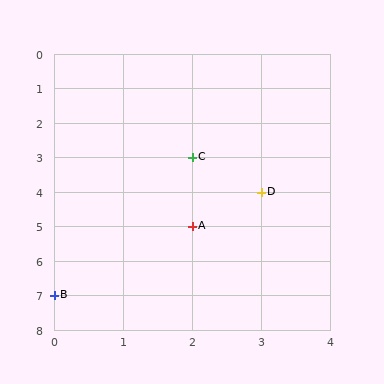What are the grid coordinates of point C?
Point C is at grid coordinates (2, 3).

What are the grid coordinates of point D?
Point D is at grid coordinates (3, 4).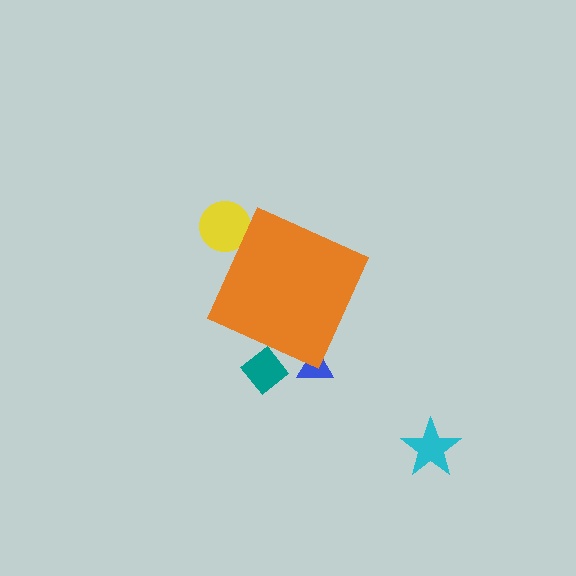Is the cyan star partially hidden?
No, the cyan star is fully visible.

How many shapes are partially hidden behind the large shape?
3 shapes are partially hidden.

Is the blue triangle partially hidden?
Yes, the blue triangle is partially hidden behind the orange diamond.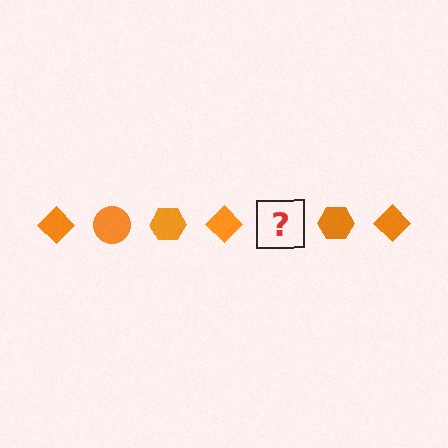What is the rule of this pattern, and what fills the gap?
The rule is that the pattern cycles through diamond, circle, hexagon shapes in orange. The gap should be filled with an orange circle.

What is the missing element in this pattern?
The missing element is an orange circle.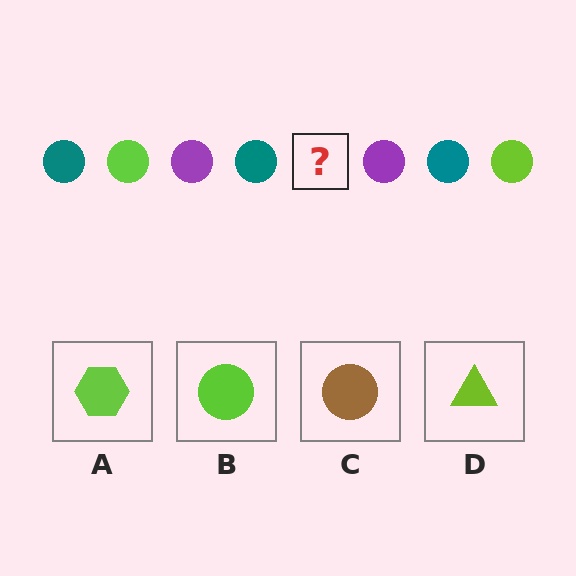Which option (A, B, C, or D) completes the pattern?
B.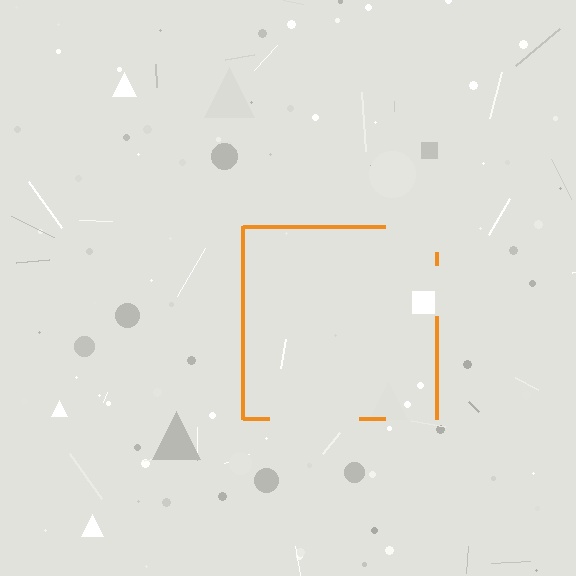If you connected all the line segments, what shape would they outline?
They would outline a square.